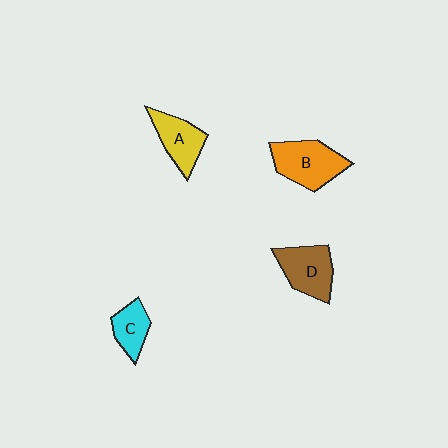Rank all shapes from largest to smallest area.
From largest to smallest: B (orange), D (brown), A (yellow), C (cyan).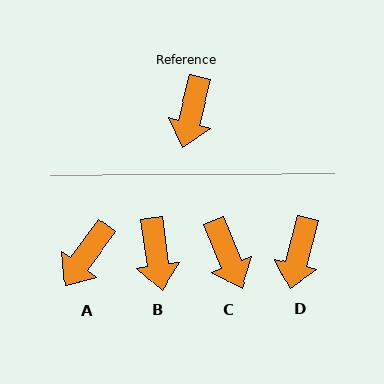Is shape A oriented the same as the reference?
No, it is off by about 21 degrees.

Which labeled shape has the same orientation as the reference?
D.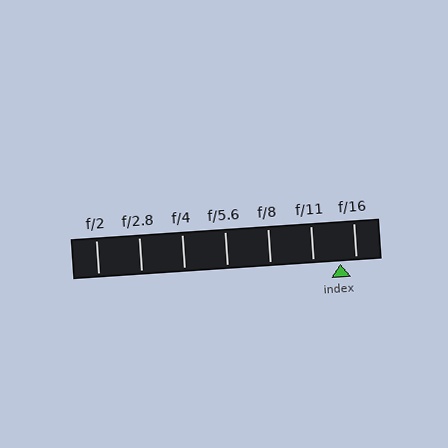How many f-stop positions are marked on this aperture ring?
There are 7 f-stop positions marked.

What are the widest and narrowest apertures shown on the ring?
The widest aperture shown is f/2 and the narrowest is f/16.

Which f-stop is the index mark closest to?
The index mark is closest to f/16.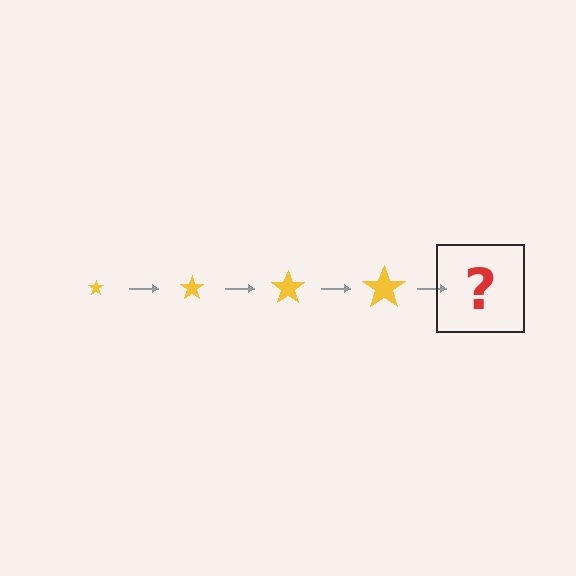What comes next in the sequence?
The next element should be a yellow star, larger than the previous one.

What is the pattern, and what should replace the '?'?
The pattern is that the star gets progressively larger each step. The '?' should be a yellow star, larger than the previous one.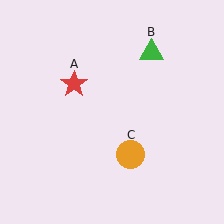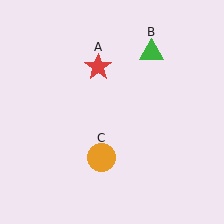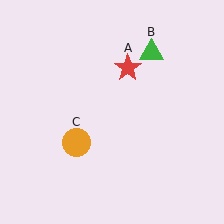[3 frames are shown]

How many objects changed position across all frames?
2 objects changed position: red star (object A), orange circle (object C).